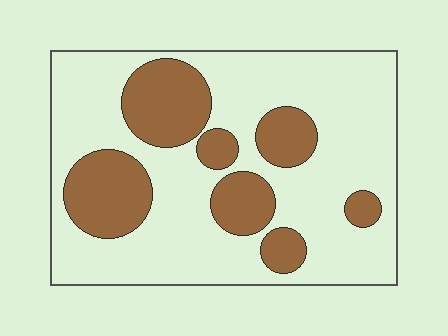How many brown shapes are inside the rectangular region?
7.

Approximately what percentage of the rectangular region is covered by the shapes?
Approximately 30%.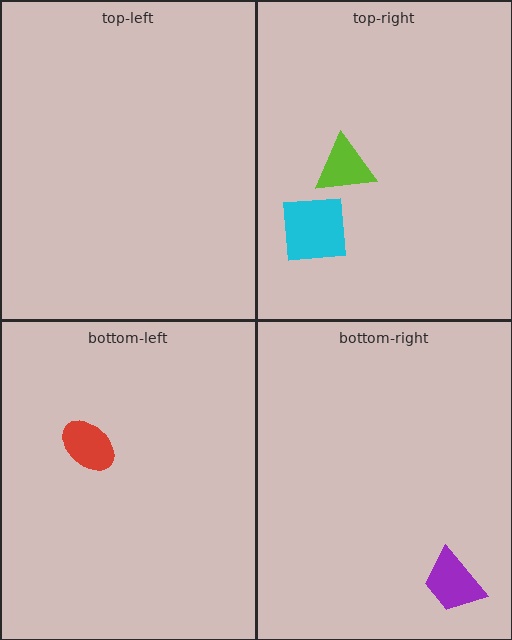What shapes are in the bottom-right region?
The purple trapezoid.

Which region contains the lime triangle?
The top-right region.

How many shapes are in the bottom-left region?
1.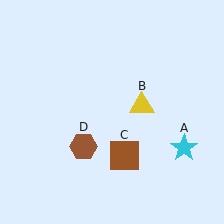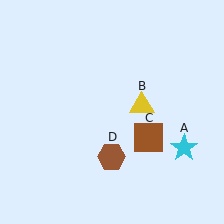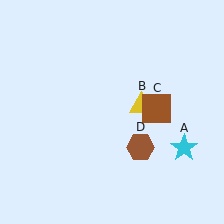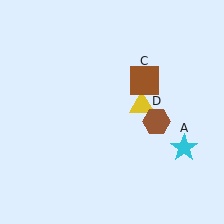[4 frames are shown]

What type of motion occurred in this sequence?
The brown square (object C), brown hexagon (object D) rotated counterclockwise around the center of the scene.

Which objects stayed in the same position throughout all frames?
Cyan star (object A) and yellow triangle (object B) remained stationary.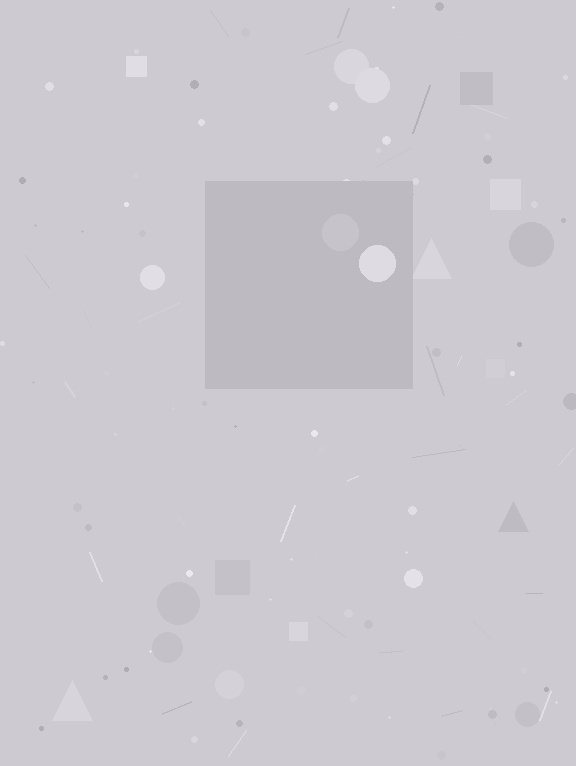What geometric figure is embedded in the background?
A square is embedded in the background.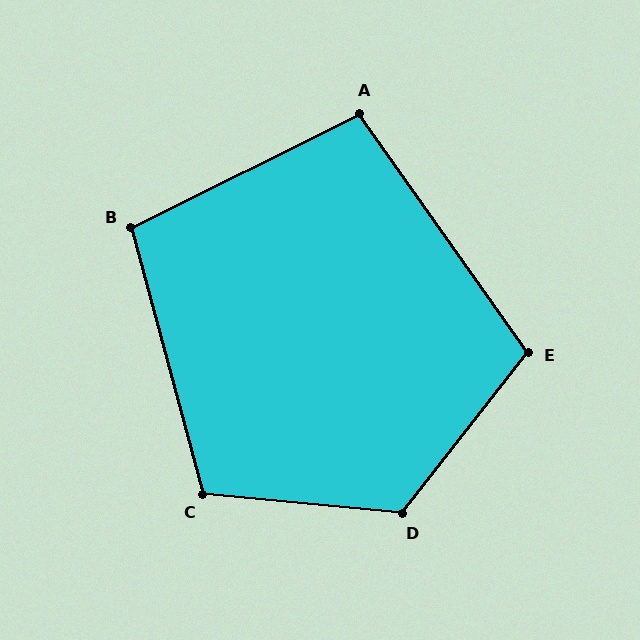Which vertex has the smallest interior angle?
A, at approximately 98 degrees.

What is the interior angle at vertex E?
Approximately 107 degrees (obtuse).